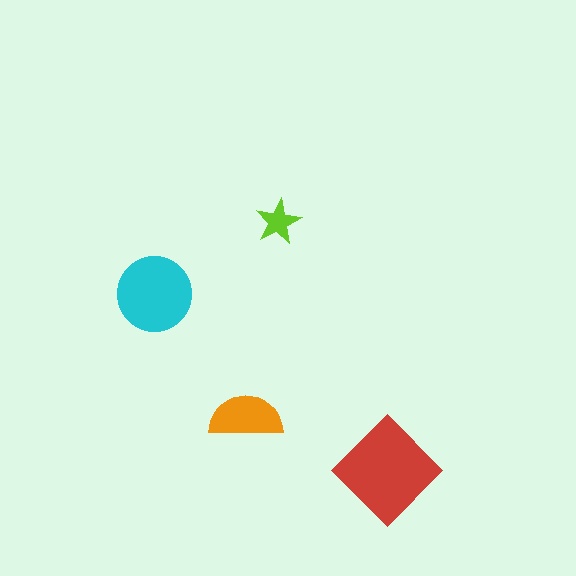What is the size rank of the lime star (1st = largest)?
4th.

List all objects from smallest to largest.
The lime star, the orange semicircle, the cyan circle, the red diamond.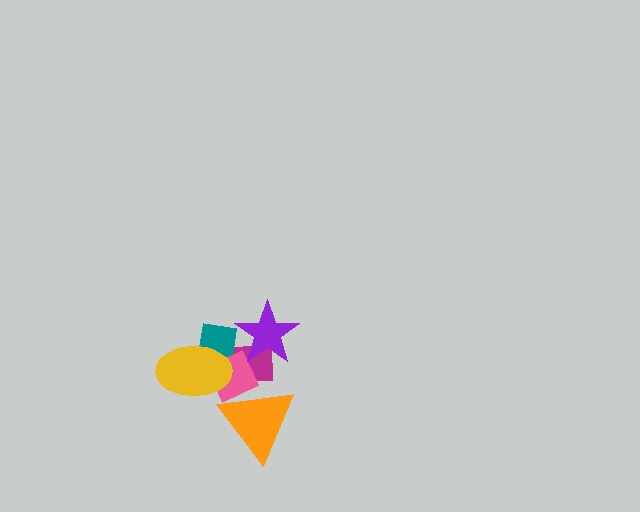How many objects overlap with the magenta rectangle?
5 objects overlap with the magenta rectangle.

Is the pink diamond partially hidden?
Yes, it is partially covered by another shape.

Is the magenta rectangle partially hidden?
Yes, it is partially covered by another shape.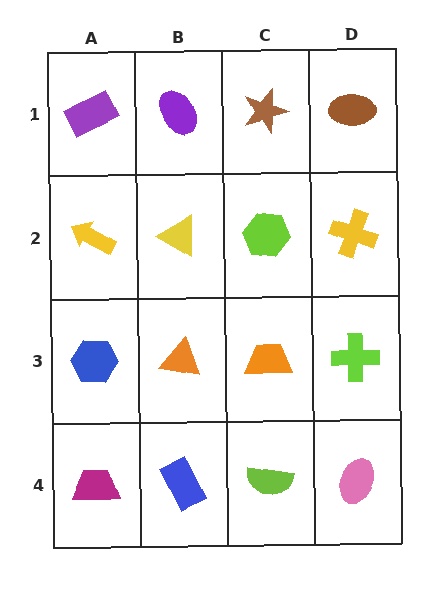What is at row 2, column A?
A yellow arrow.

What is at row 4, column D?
A pink ellipse.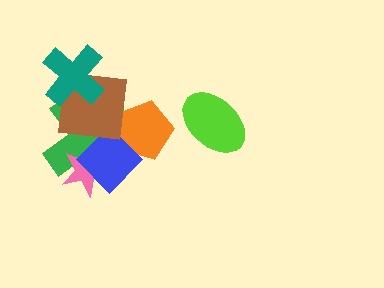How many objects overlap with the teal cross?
2 objects overlap with the teal cross.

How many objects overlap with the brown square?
3 objects overlap with the brown square.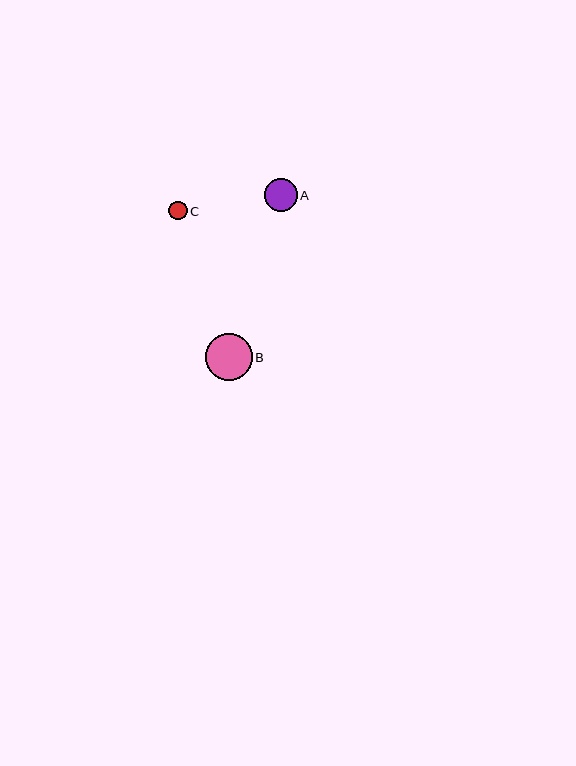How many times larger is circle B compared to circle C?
Circle B is approximately 2.6 times the size of circle C.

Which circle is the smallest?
Circle C is the smallest with a size of approximately 18 pixels.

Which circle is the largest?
Circle B is the largest with a size of approximately 46 pixels.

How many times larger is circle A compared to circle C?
Circle A is approximately 1.8 times the size of circle C.